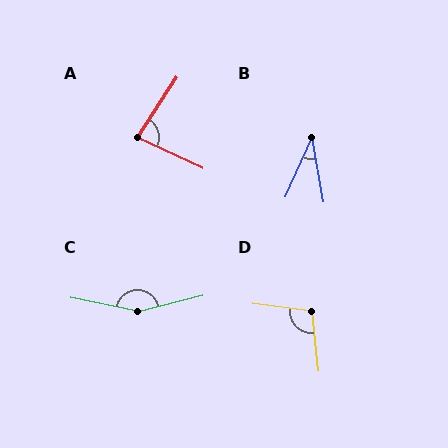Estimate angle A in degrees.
Approximately 81 degrees.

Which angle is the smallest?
B, at approximately 34 degrees.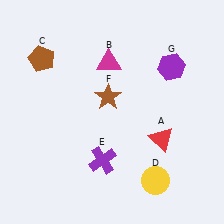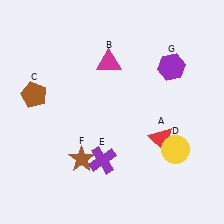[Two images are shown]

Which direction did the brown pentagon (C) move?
The brown pentagon (C) moved down.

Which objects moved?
The objects that moved are: the brown pentagon (C), the yellow circle (D), the brown star (F).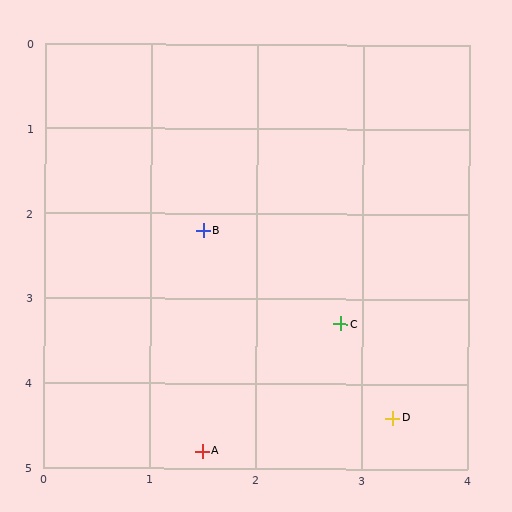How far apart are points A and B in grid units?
Points A and B are about 2.6 grid units apart.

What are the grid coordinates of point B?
Point B is at approximately (1.5, 2.2).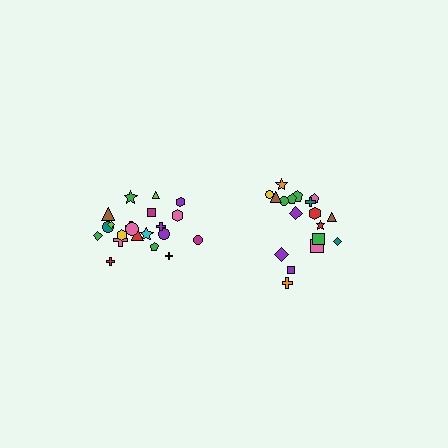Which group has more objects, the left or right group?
The left group.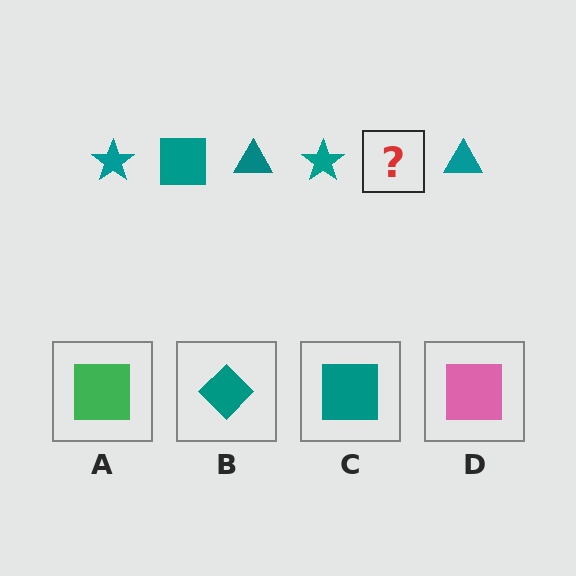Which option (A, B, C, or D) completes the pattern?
C.